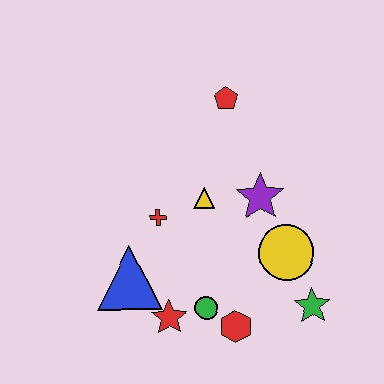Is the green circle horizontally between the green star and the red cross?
Yes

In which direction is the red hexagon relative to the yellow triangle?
The red hexagon is below the yellow triangle.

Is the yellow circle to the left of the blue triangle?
No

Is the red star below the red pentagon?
Yes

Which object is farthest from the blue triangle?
The red pentagon is farthest from the blue triangle.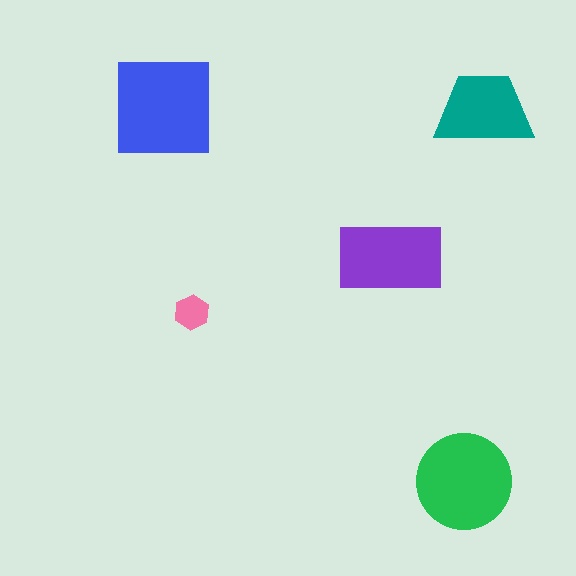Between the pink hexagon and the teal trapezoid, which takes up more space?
The teal trapezoid.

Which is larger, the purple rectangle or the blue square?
The blue square.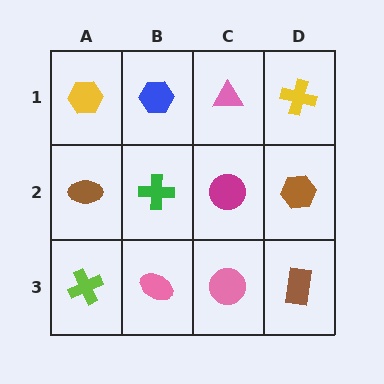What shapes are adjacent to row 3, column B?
A green cross (row 2, column B), a lime cross (row 3, column A), a pink circle (row 3, column C).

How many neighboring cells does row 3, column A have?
2.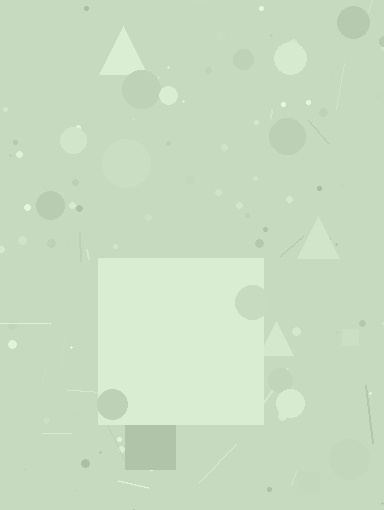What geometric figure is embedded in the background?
A square is embedded in the background.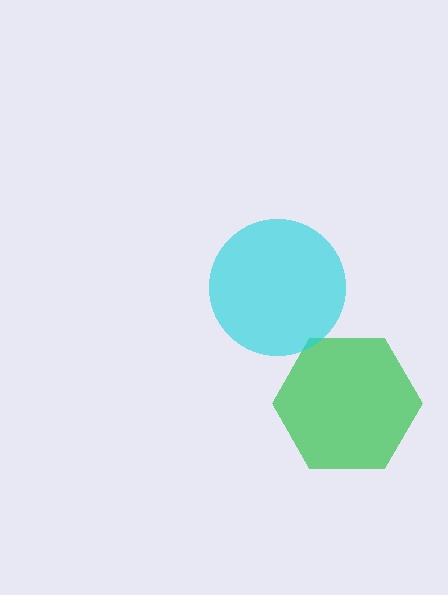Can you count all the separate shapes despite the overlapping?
Yes, there are 2 separate shapes.